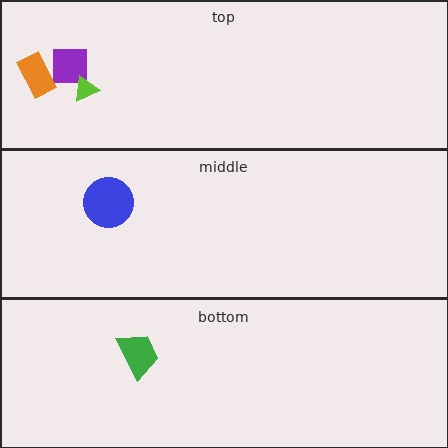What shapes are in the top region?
The purple square, the orange rectangle, the lime triangle.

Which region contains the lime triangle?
The top region.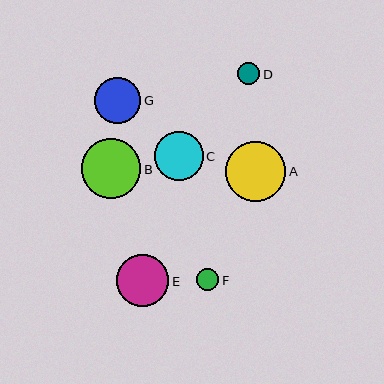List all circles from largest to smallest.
From largest to smallest: A, B, E, C, G, D, F.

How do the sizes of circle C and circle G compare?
Circle C and circle G are approximately the same size.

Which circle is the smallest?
Circle F is the smallest with a size of approximately 22 pixels.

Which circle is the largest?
Circle A is the largest with a size of approximately 60 pixels.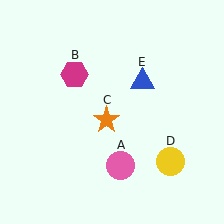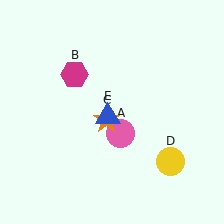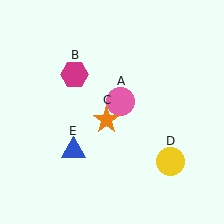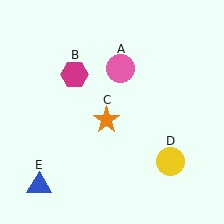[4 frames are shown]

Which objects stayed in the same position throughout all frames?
Magenta hexagon (object B) and orange star (object C) and yellow circle (object D) remained stationary.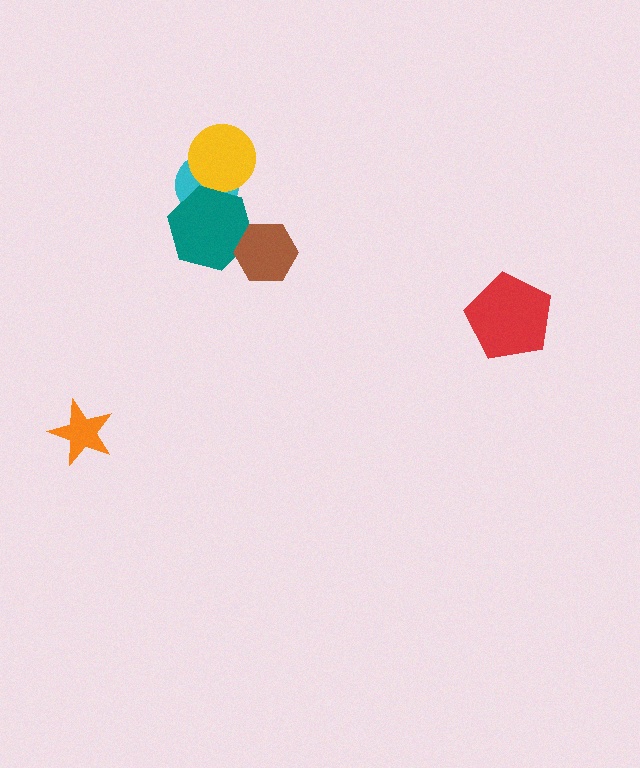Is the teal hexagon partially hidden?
Yes, it is partially covered by another shape.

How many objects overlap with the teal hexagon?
2 objects overlap with the teal hexagon.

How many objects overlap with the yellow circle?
1 object overlaps with the yellow circle.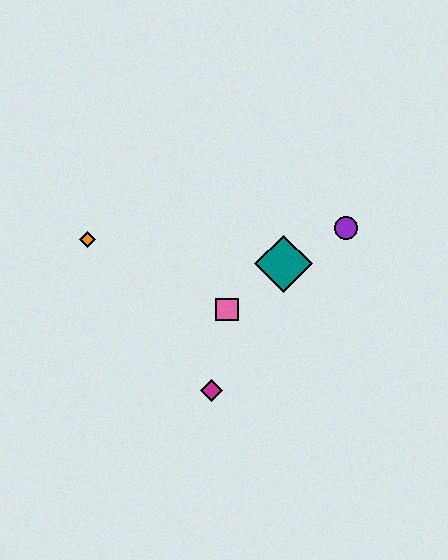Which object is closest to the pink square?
The teal diamond is closest to the pink square.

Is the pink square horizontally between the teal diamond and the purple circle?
No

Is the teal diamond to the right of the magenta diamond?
Yes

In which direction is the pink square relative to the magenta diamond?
The pink square is above the magenta diamond.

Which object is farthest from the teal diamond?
The orange diamond is farthest from the teal diamond.